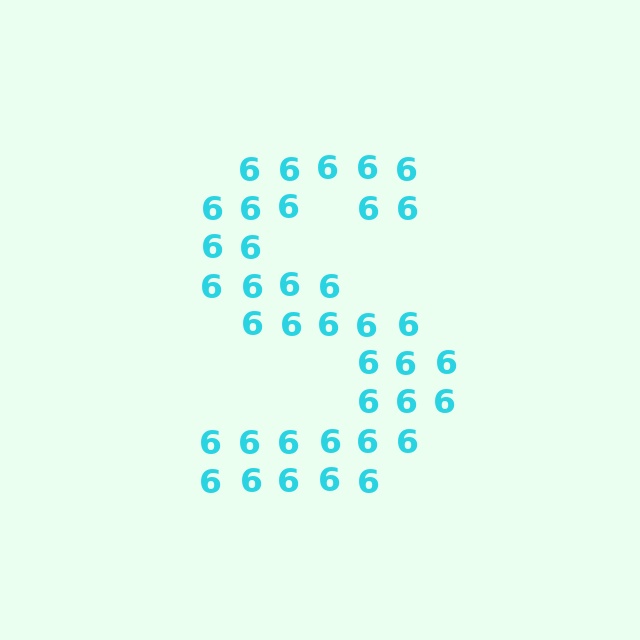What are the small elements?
The small elements are digit 6's.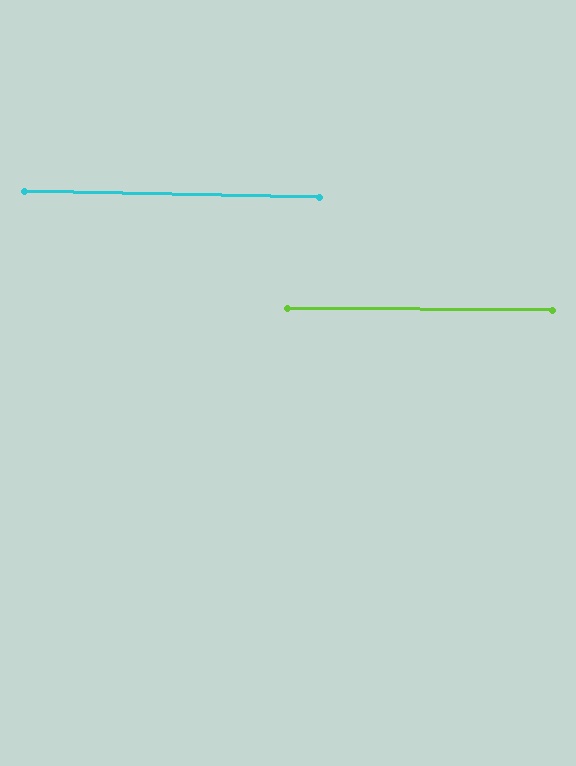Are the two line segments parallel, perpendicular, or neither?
Parallel — their directions differ by only 0.7°.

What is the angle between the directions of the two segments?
Approximately 1 degree.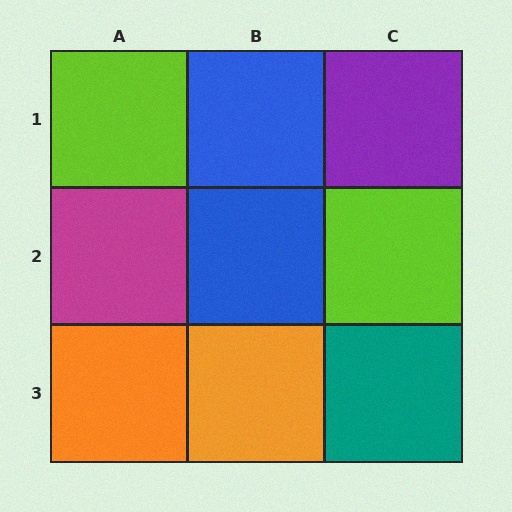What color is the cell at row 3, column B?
Orange.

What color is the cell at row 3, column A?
Orange.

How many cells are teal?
1 cell is teal.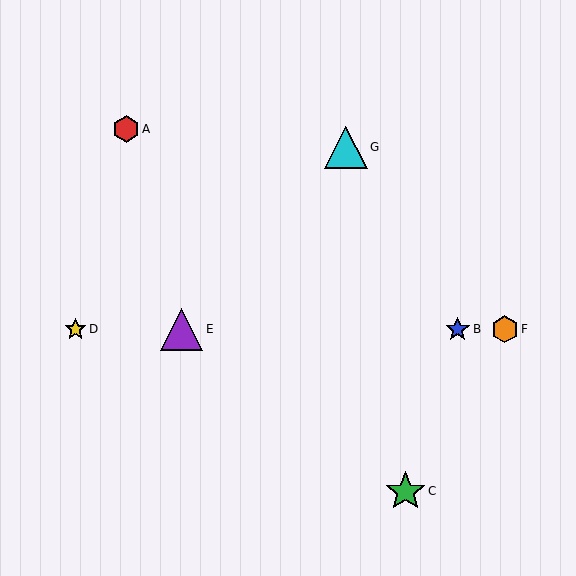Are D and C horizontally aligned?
No, D is at y≈329 and C is at y≈491.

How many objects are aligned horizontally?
4 objects (B, D, E, F) are aligned horizontally.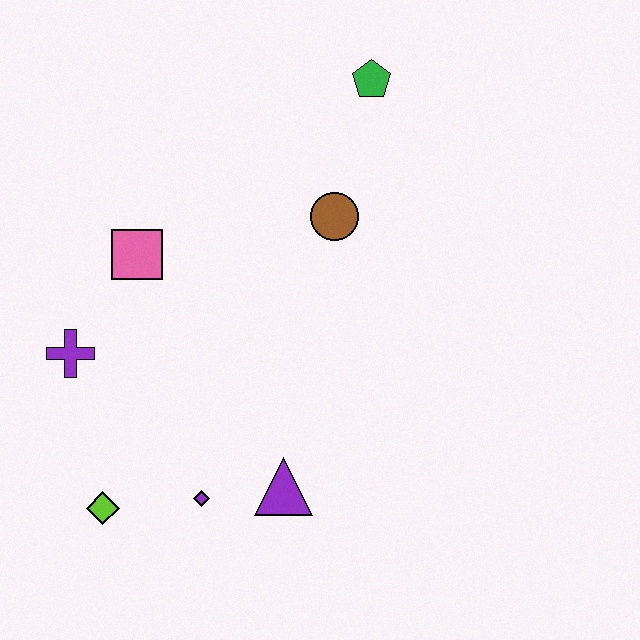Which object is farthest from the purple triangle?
The green pentagon is farthest from the purple triangle.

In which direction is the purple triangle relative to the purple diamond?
The purple triangle is to the right of the purple diamond.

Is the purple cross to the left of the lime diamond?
Yes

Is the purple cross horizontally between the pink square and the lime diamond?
No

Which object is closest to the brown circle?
The green pentagon is closest to the brown circle.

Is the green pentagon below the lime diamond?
No